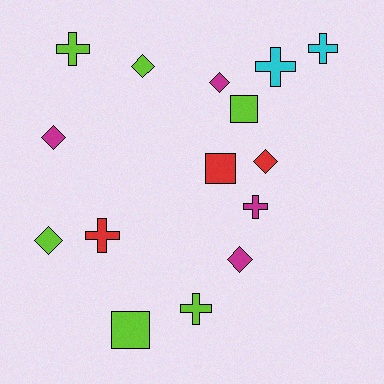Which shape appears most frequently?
Cross, with 6 objects.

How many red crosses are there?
There is 1 red cross.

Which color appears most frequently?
Lime, with 6 objects.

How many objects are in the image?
There are 15 objects.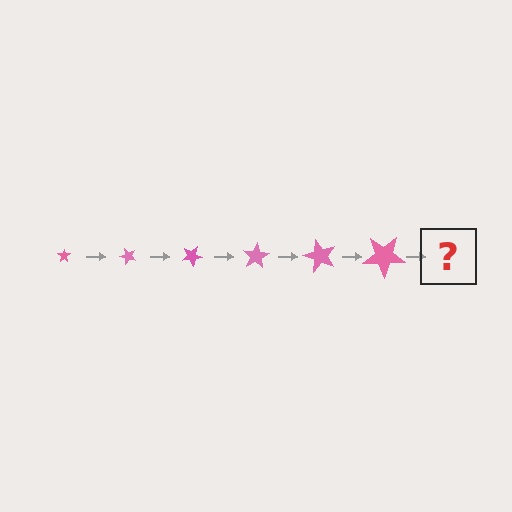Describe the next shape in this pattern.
It should be a star, larger than the previous one and rotated 300 degrees from the start.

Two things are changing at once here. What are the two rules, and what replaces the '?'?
The two rules are that the star grows larger each step and it rotates 50 degrees each step. The '?' should be a star, larger than the previous one and rotated 300 degrees from the start.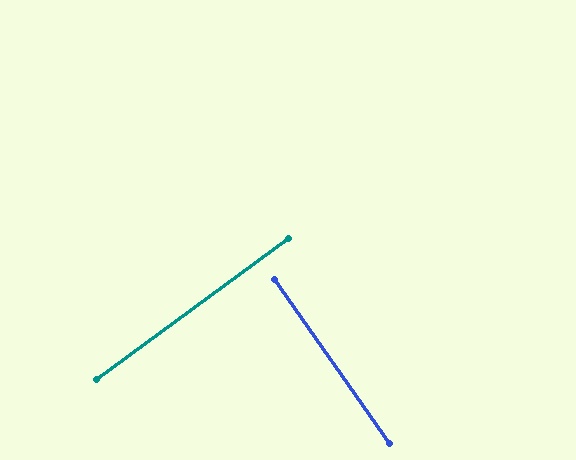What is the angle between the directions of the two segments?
Approximately 89 degrees.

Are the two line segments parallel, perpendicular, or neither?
Perpendicular — they meet at approximately 89°.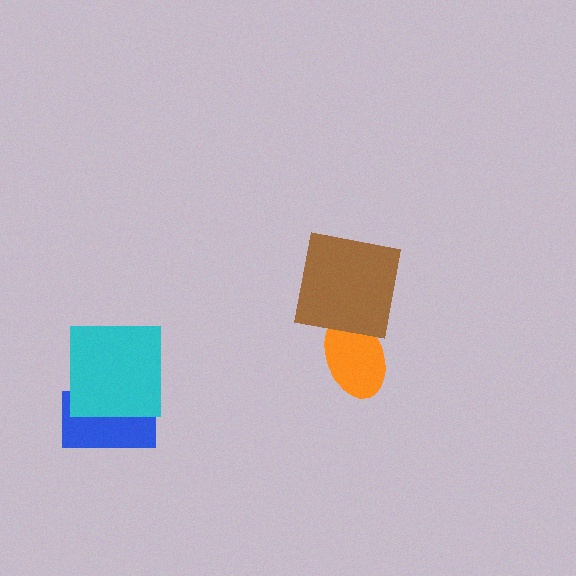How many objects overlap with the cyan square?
1 object overlaps with the cyan square.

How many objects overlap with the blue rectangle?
1 object overlaps with the blue rectangle.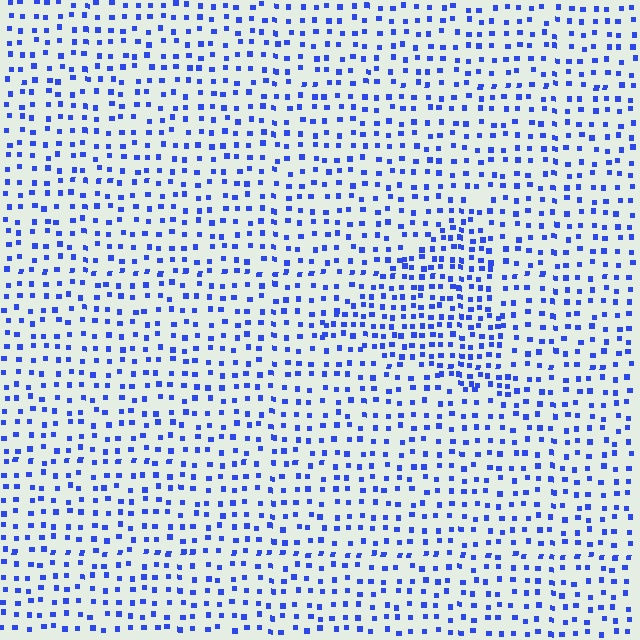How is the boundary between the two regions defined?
The boundary is defined by a change in element density (approximately 1.7x ratio). All elements are the same color, size, and shape.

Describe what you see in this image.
The image contains small blue elements arranged at two different densities. A triangle-shaped region is visible where the elements are more densely packed than the surrounding area.